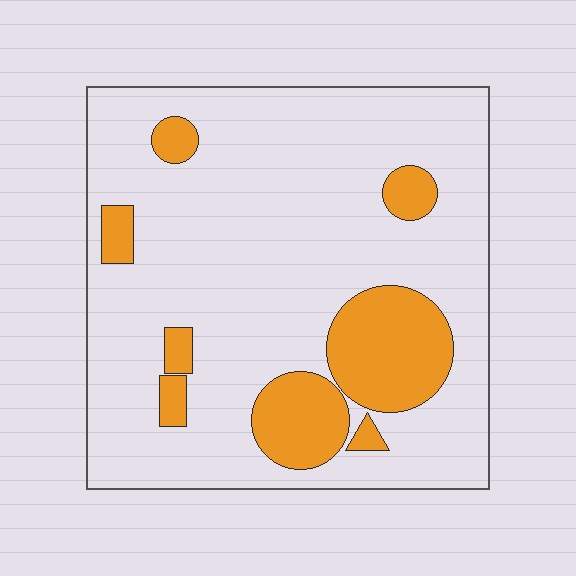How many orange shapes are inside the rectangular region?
8.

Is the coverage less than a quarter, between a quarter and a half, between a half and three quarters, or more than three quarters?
Less than a quarter.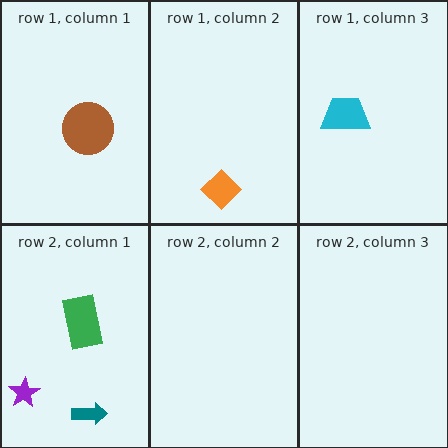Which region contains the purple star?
The row 2, column 1 region.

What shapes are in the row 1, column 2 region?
The orange diamond.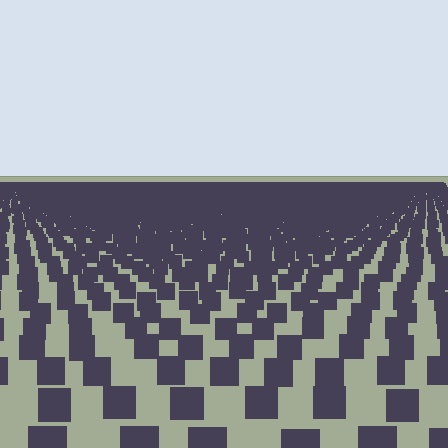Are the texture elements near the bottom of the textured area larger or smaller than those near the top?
Larger. Near the bottom, elements are closer to the viewer and appear at a bigger on-screen size.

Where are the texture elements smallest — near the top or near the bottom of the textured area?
Near the top.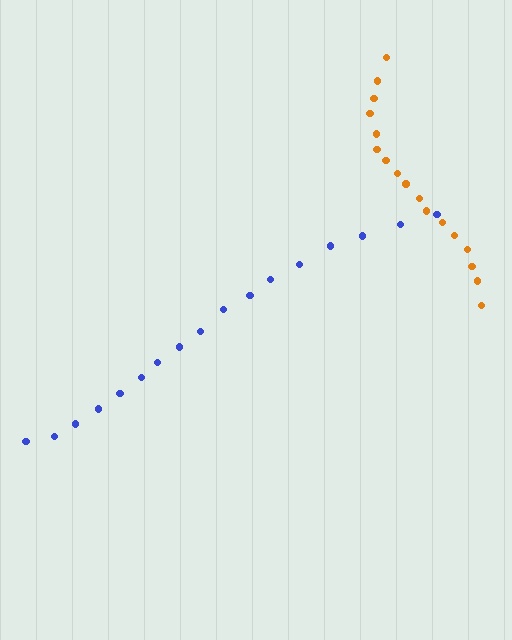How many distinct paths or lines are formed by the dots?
There are 2 distinct paths.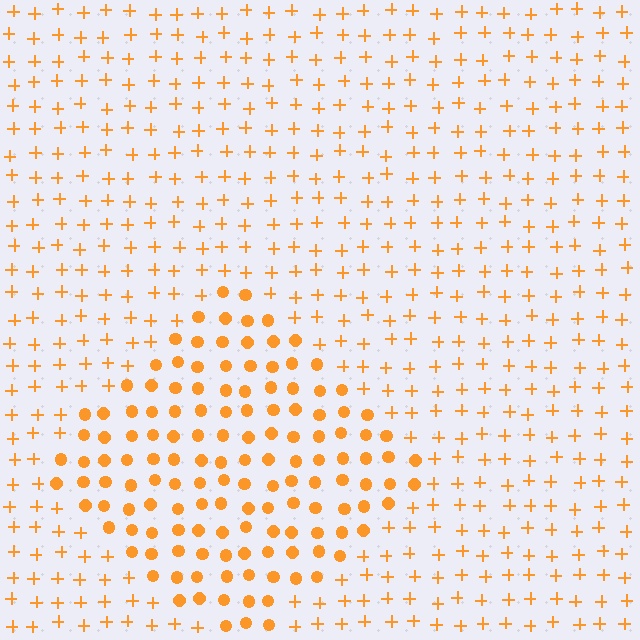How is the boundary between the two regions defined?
The boundary is defined by a change in element shape: circles inside vs. plus signs outside. All elements share the same color and spacing.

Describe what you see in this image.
The image is filled with small orange elements arranged in a uniform grid. A diamond-shaped region contains circles, while the surrounding area contains plus signs. The boundary is defined purely by the change in element shape.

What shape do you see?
I see a diamond.